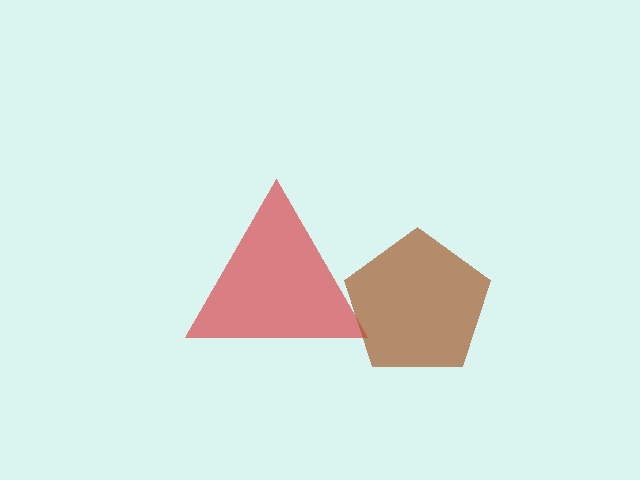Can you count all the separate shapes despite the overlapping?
Yes, there are 2 separate shapes.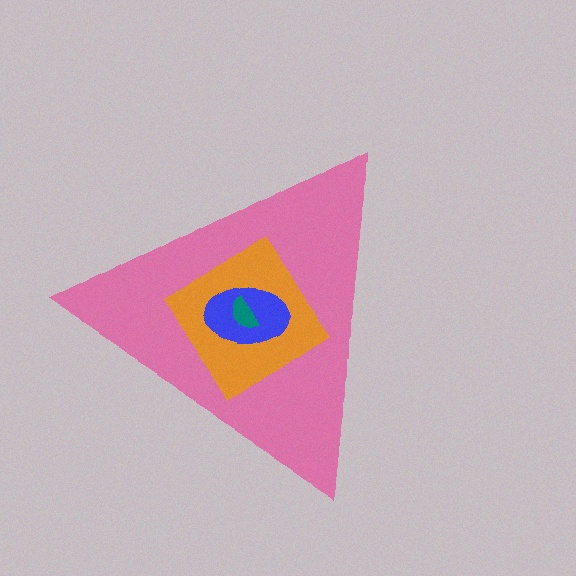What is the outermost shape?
The pink triangle.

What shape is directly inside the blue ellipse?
The teal semicircle.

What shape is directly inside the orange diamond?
The blue ellipse.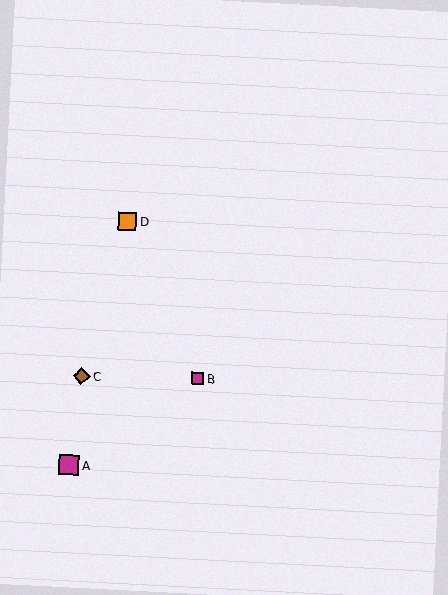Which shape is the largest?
The magenta square (labeled A) is the largest.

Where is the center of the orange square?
The center of the orange square is at (127, 221).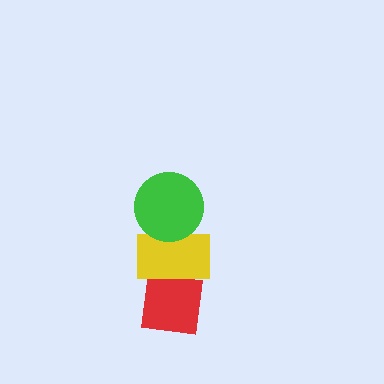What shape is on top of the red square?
The yellow rectangle is on top of the red square.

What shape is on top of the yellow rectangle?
The green circle is on top of the yellow rectangle.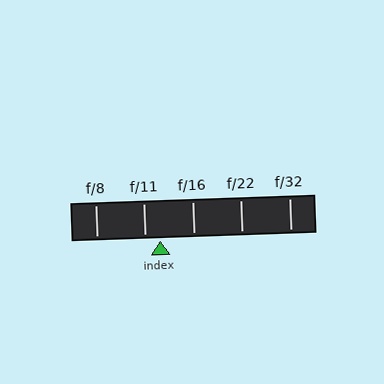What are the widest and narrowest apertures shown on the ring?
The widest aperture shown is f/8 and the narrowest is f/32.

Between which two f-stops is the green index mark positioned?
The index mark is between f/11 and f/16.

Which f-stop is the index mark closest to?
The index mark is closest to f/11.